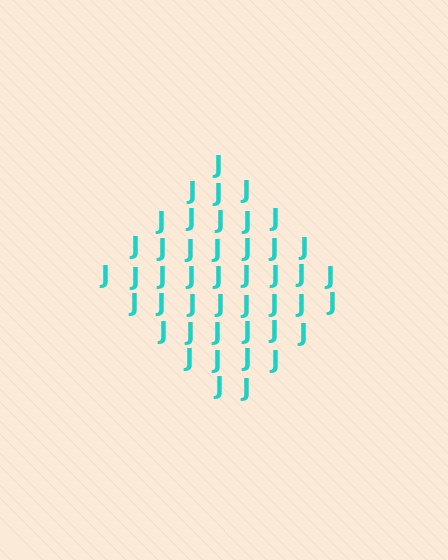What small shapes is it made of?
It is made of small letter J's.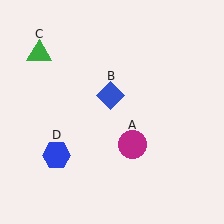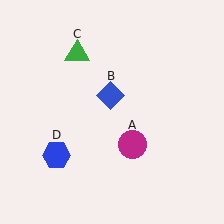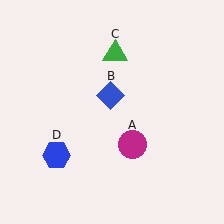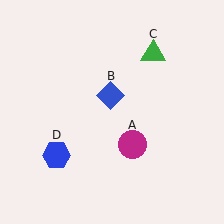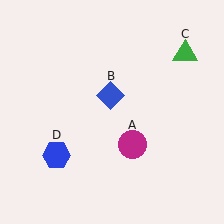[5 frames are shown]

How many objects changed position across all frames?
1 object changed position: green triangle (object C).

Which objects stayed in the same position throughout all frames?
Magenta circle (object A) and blue diamond (object B) and blue hexagon (object D) remained stationary.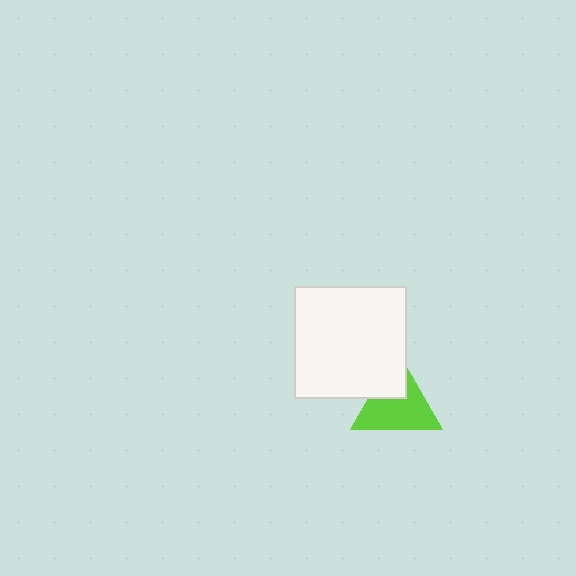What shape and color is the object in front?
The object in front is a white square.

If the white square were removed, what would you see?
You would see the complete lime triangle.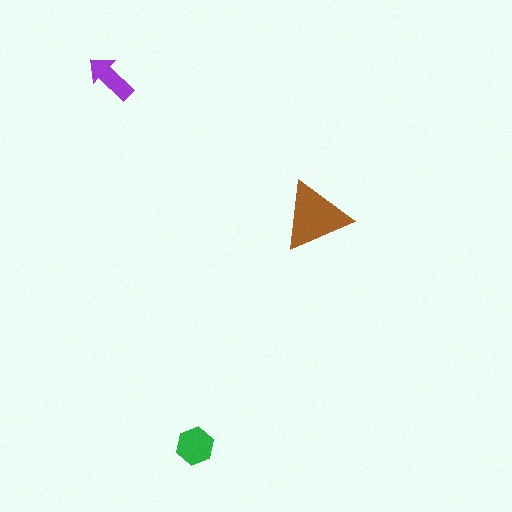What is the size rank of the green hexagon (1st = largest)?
2nd.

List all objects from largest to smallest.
The brown triangle, the green hexagon, the purple arrow.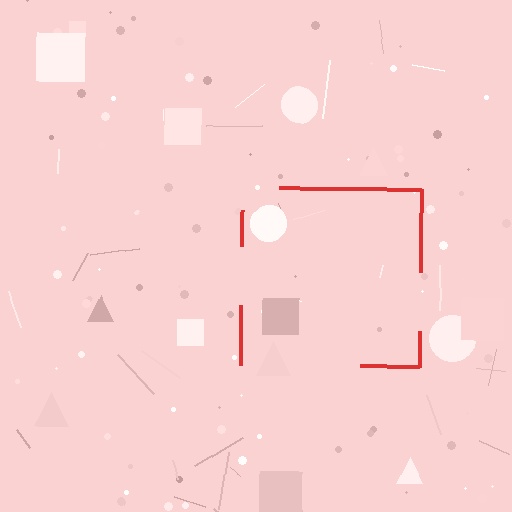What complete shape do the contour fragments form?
The contour fragments form a square.